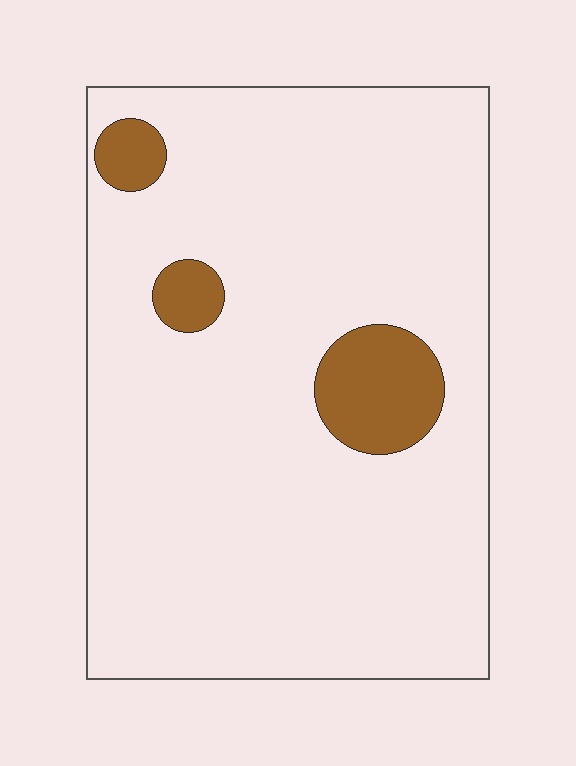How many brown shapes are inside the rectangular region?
3.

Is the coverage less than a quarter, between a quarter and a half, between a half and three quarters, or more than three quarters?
Less than a quarter.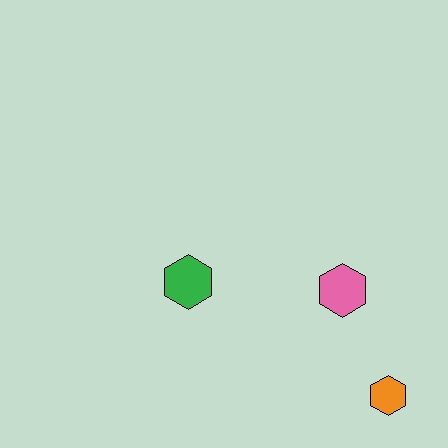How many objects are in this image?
There are 3 objects.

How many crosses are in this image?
There are no crosses.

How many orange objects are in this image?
There is 1 orange object.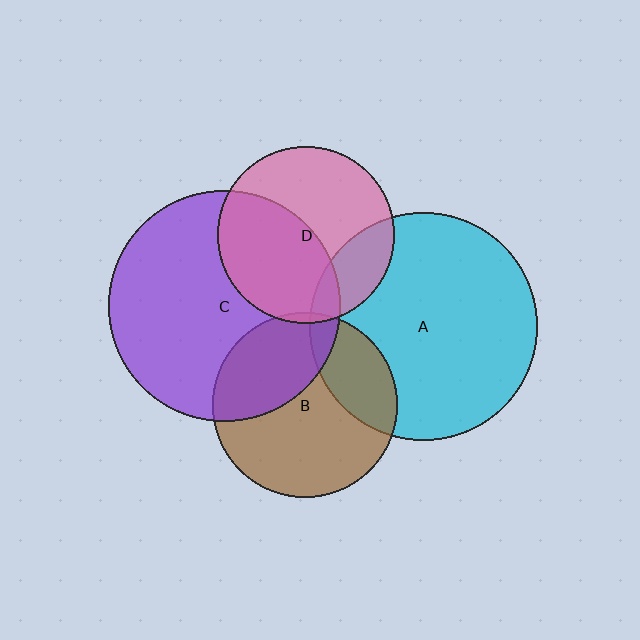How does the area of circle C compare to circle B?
Approximately 1.6 times.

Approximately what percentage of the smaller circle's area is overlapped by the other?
Approximately 35%.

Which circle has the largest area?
Circle C (purple).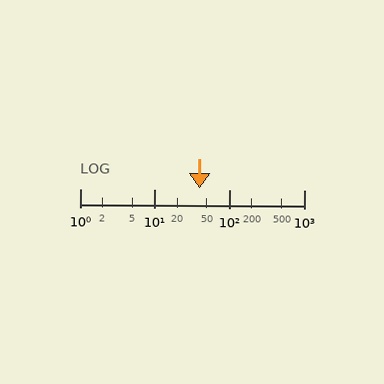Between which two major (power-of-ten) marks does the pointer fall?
The pointer is between 10 and 100.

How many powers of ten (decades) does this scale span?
The scale spans 3 decades, from 1 to 1000.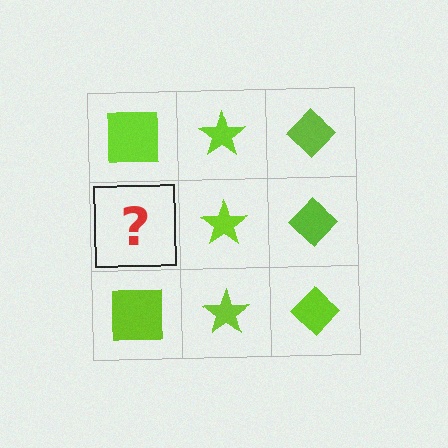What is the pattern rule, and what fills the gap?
The rule is that each column has a consistent shape. The gap should be filled with a lime square.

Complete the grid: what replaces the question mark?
The question mark should be replaced with a lime square.